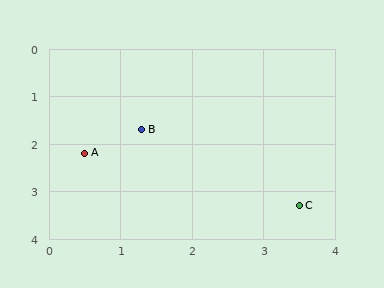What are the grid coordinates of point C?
Point C is at approximately (3.5, 3.3).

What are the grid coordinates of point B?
Point B is at approximately (1.3, 1.7).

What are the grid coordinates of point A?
Point A is at approximately (0.5, 2.2).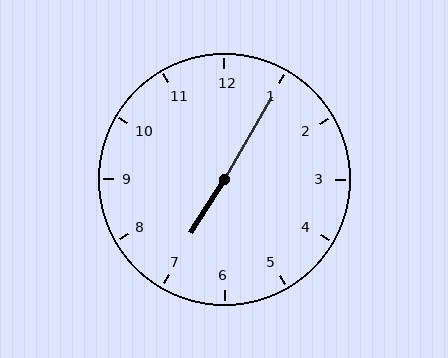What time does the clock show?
7:05.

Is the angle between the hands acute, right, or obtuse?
It is obtuse.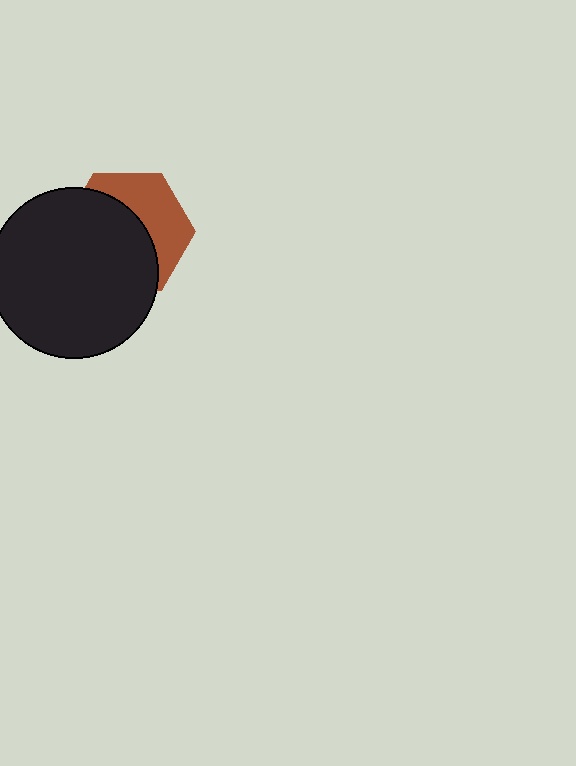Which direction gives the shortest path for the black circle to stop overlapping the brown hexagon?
Moving toward the lower-left gives the shortest separation.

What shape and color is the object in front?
The object in front is a black circle.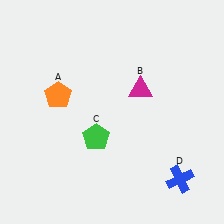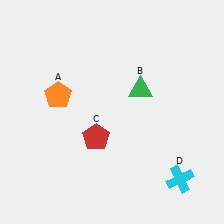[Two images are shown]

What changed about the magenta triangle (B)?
In Image 1, B is magenta. In Image 2, it changed to green.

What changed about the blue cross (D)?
In Image 1, D is blue. In Image 2, it changed to cyan.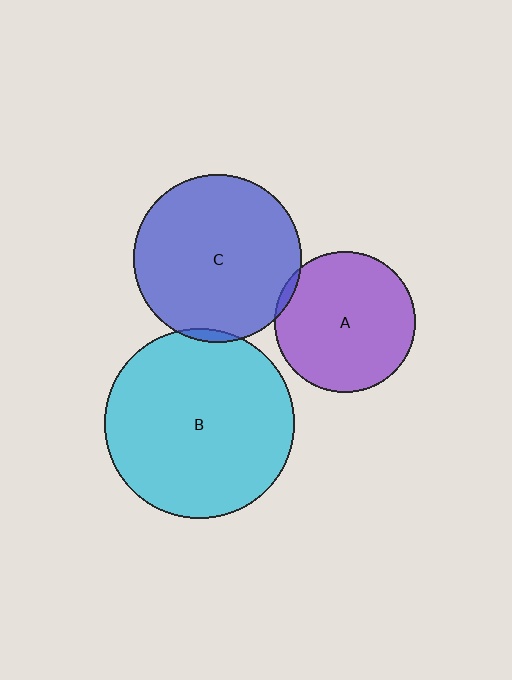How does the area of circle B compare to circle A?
Approximately 1.8 times.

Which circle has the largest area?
Circle B (cyan).